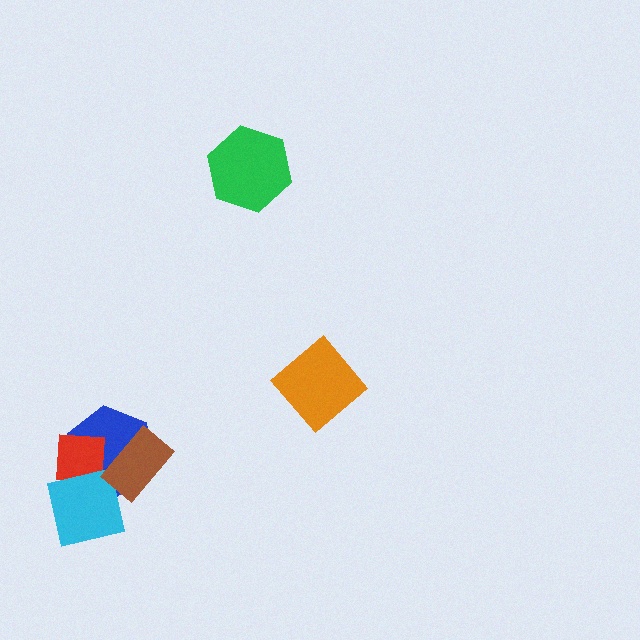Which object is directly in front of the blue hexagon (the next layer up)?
The red square is directly in front of the blue hexagon.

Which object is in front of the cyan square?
The brown rectangle is in front of the cyan square.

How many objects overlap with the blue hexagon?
3 objects overlap with the blue hexagon.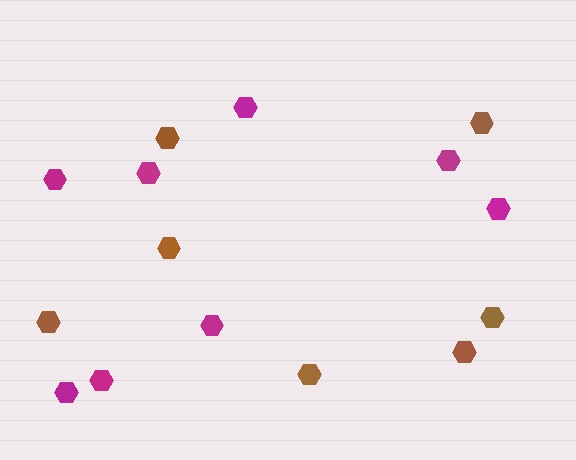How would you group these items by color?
There are 2 groups: one group of magenta hexagons (8) and one group of brown hexagons (7).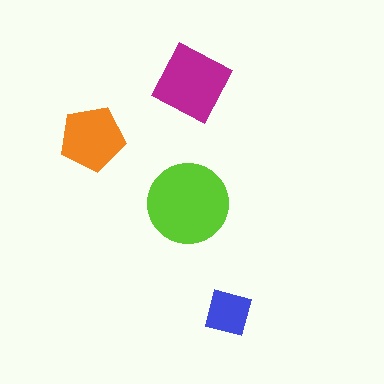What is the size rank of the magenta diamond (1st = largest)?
2nd.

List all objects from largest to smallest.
The lime circle, the magenta diamond, the orange pentagon, the blue square.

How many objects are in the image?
There are 4 objects in the image.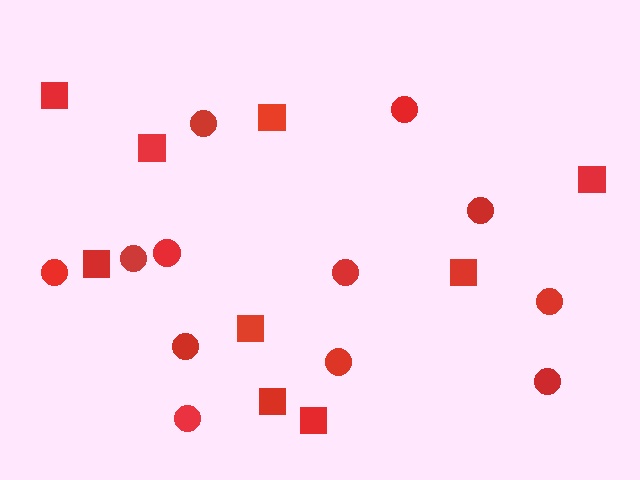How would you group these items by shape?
There are 2 groups: one group of circles (12) and one group of squares (9).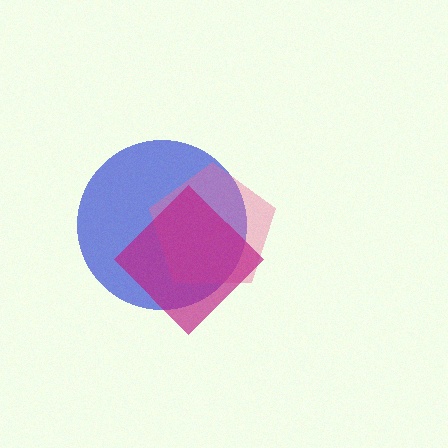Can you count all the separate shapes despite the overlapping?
Yes, there are 3 separate shapes.